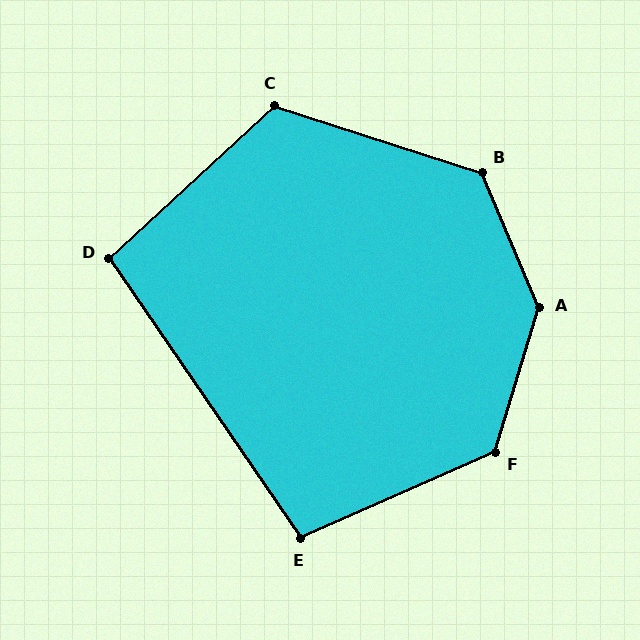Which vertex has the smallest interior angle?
D, at approximately 99 degrees.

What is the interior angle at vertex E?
Approximately 100 degrees (obtuse).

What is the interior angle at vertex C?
Approximately 119 degrees (obtuse).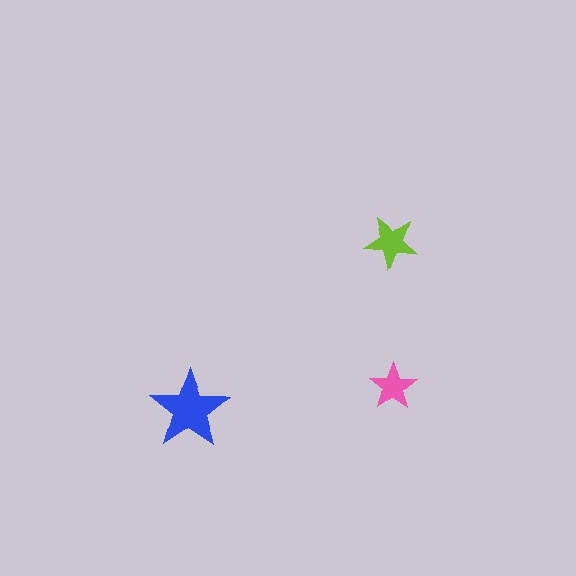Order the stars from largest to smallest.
the blue one, the lime one, the pink one.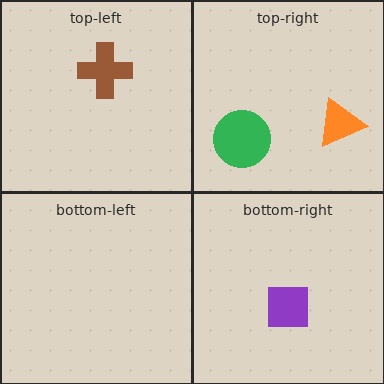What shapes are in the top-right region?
The orange triangle, the green circle.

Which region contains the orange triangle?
The top-right region.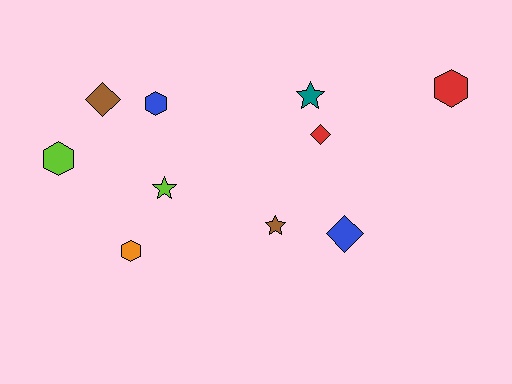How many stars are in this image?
There are 3 stars.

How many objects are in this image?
There are 10 objects.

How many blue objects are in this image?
There are 2 blue objects.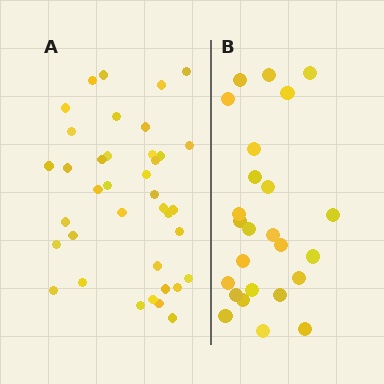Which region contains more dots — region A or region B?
Region A (the left region) has more dots.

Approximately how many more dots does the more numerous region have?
Region A has approximately 15 more dots than region B.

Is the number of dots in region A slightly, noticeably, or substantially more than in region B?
Region A has substantially more. The ratio is roughly 1.5 to 1.